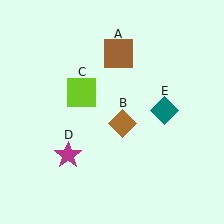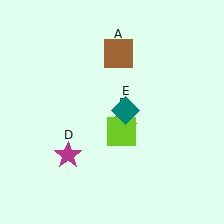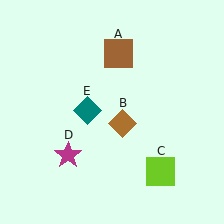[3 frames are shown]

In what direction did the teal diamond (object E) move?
The teal diamond (object E) moved left.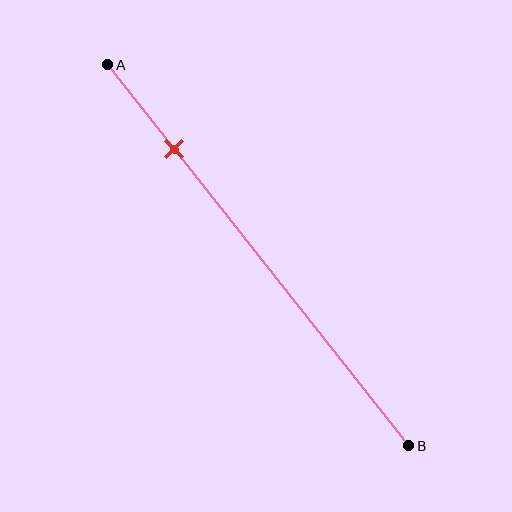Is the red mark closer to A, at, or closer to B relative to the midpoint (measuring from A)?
The red mark is closer to point A than the midpoint of segment AB.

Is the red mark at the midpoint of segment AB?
No, the mark is at about 20% from A, not at the 50% midpoint.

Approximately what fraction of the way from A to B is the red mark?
The red mark is approximately 20% of the way from A to B.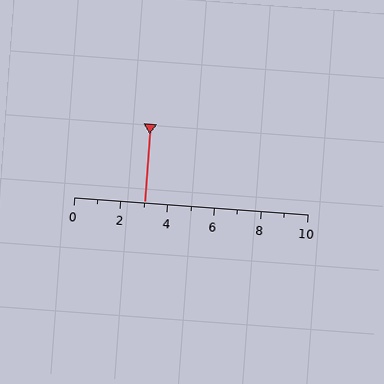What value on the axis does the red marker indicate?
The marker indicates approximately 3.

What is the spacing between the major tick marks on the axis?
The major ticks are spaced 2 apart.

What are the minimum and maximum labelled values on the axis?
The axis runs from 0 to 10.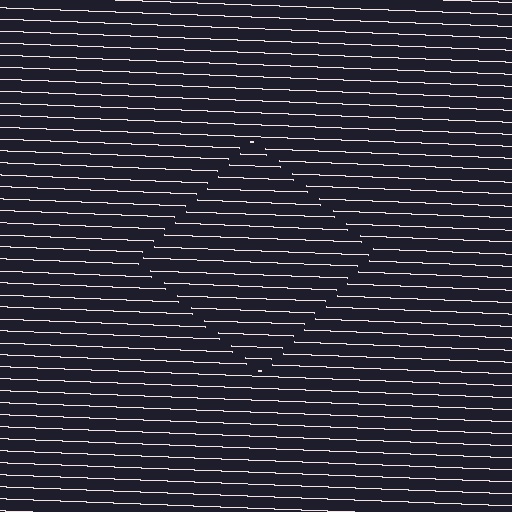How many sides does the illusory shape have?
4 sides — the line-ends trace a square.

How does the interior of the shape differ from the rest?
The interior of the shape contains the same grating, shifted by half a period — the contour is defined by the phase discontinuity where line-ends from the inner and outer gratings abut.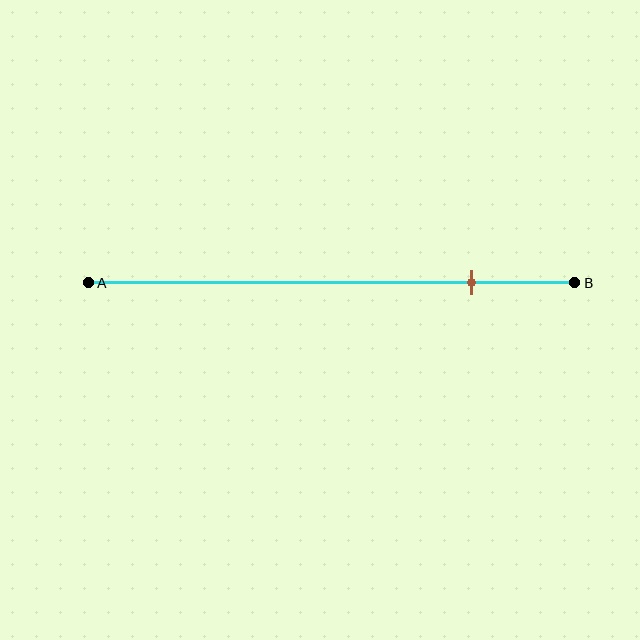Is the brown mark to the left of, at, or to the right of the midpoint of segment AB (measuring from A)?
The brown mark is to the right of the midpoint of segment AB.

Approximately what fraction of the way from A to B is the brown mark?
The brown mark is approximately 80% of the way from A to B.